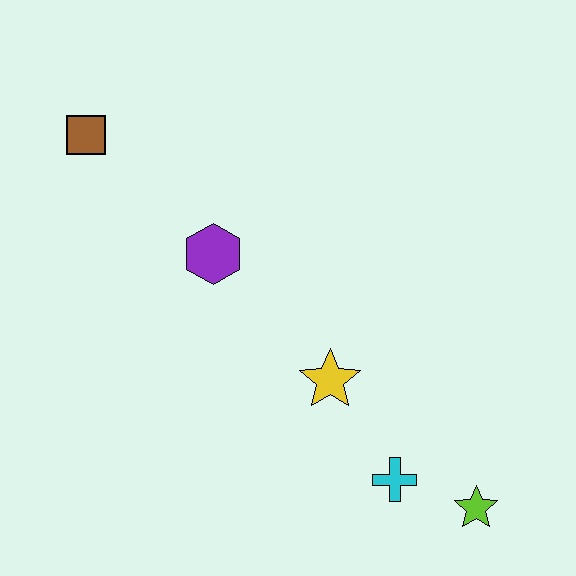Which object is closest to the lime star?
The cyan cross is closest to the lime star.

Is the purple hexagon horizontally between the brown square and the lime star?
Yes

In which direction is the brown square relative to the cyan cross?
The brown square is above the cyan cross.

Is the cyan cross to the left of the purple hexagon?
No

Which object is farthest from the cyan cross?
The brown square is farthest from the cyan cross.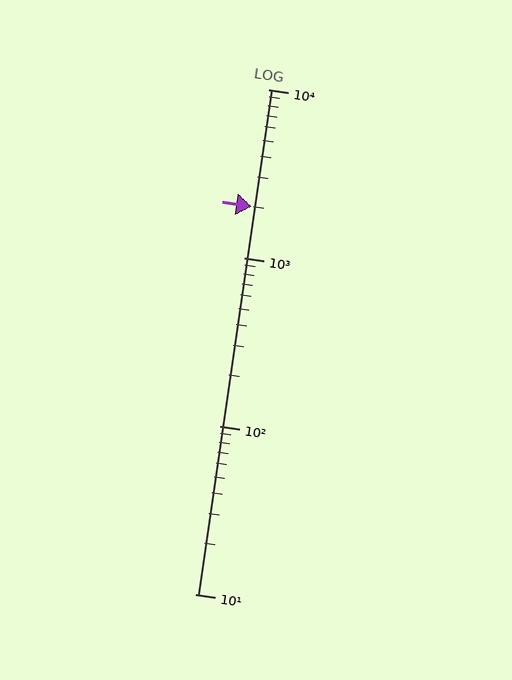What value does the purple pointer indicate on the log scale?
The pointer indicates approximately 2000.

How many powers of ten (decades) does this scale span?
The scale spans 3 decades, from 10 to 10000.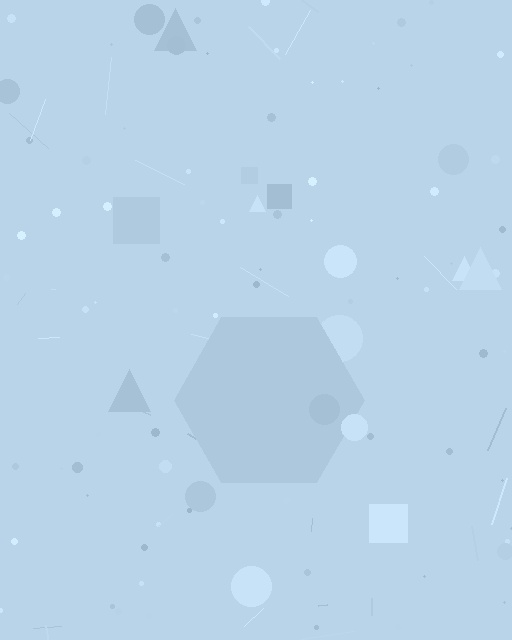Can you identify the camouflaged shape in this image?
The camouflaged shape is a hexagon.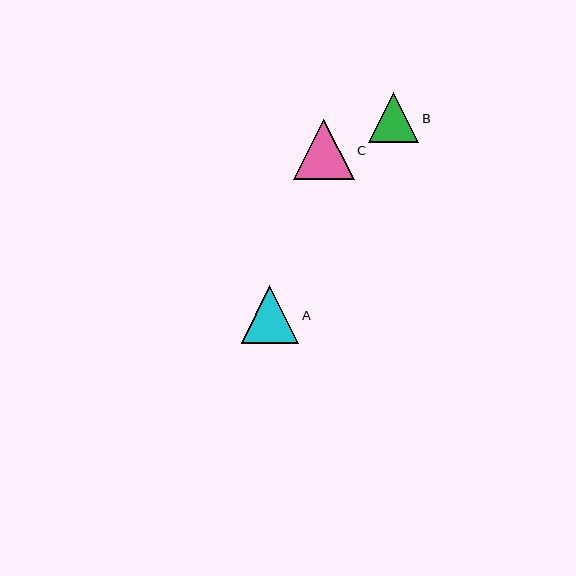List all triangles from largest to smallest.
From largest to smallest: C, A, B.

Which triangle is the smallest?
Triangle B is the smallest with a size of approximately 51 pixels.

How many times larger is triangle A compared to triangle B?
Triangle A is approximately 1.1 times the size of triangle B.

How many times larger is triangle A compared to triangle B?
Triangle A is approximately 1.1 times the size of triangle B.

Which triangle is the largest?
Triangle C is the largest with a size of approximately 61 pixels.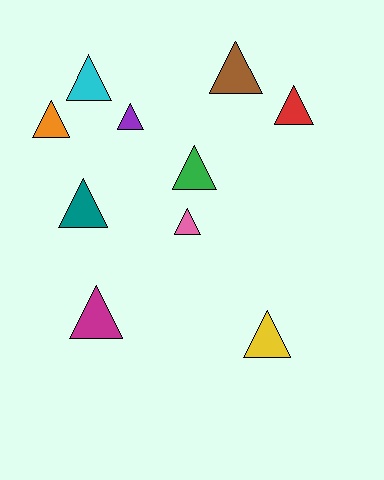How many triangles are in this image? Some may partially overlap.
There are 10 triangles.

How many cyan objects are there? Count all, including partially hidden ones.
There is 1 cyan object.